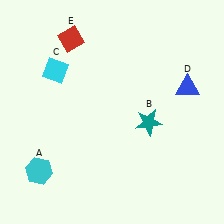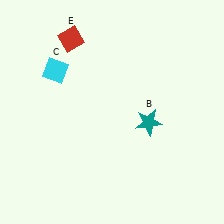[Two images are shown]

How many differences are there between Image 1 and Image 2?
There are 2 differences between the two images.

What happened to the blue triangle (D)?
The blue triangle (D) was removed in Image 2. It was in the top-right area of Image 1.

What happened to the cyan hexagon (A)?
The cyan hexagon (A) was removed in Image 2. It was in the bottom-left area of Image 1.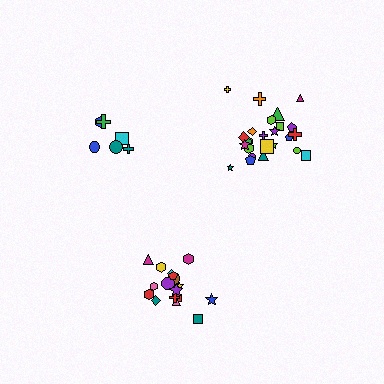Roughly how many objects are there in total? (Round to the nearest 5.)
Roughly 50 objects in total.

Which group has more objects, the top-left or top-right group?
The top-right group.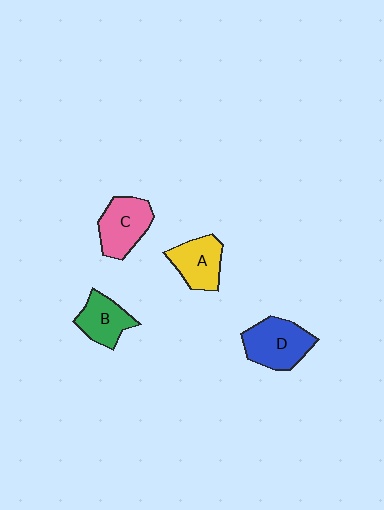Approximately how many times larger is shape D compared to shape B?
Approximately 1.4 times.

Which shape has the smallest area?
Shape B (green).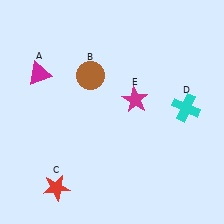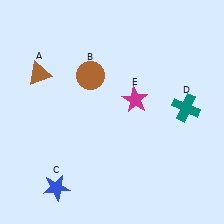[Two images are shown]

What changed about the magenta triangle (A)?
In Image 1, A is magenta. In Image 2, it changed to brown.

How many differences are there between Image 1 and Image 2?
There are 3 differences between the two images.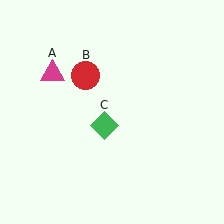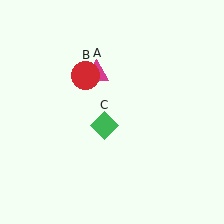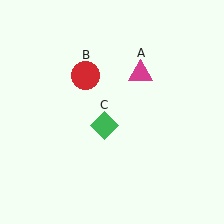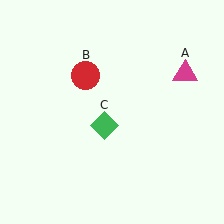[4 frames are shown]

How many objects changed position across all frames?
1 object changed position: magenta triangle (object A).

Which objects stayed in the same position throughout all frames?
Red circle (object B) and green diamond (object C) remained stationary.